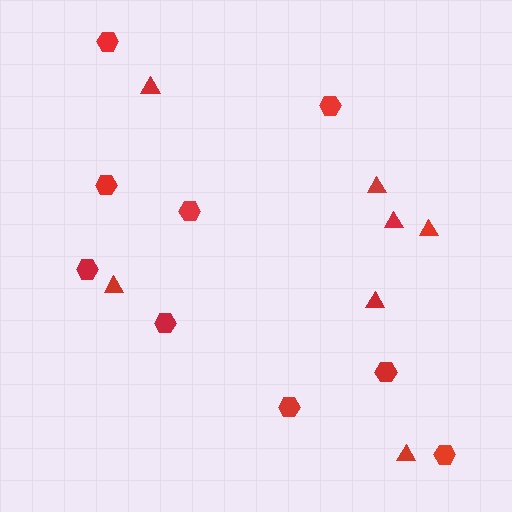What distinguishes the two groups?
There are 2 groups: one group of triangles (7) and one group of hexagons (9).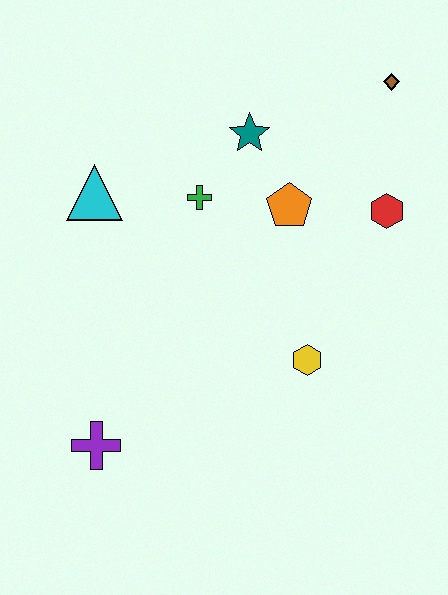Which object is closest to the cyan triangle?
The green cross is closest to the cyan triangle.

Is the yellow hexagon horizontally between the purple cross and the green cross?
No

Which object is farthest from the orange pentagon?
The purple cross is farthest from the orange pentagon.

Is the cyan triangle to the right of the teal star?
No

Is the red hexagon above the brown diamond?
No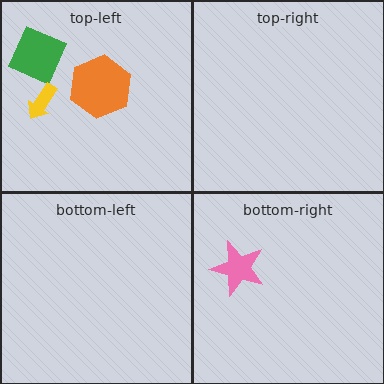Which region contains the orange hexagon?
The top-left region.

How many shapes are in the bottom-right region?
1.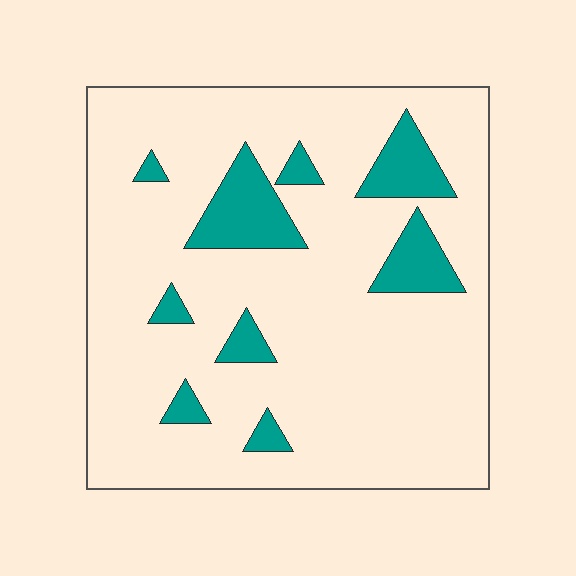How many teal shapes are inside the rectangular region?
9.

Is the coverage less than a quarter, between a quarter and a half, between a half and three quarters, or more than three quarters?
Less than a quarter.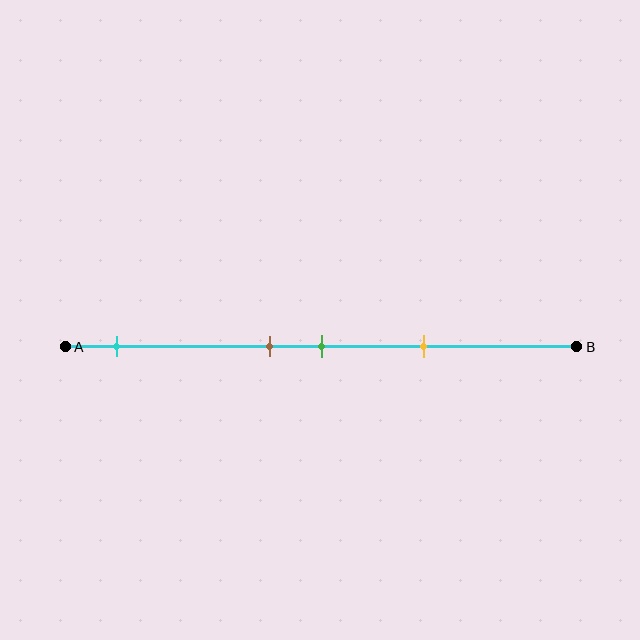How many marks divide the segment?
There are 4 marks dividing the segment.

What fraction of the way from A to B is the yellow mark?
The yellow mark is approximately 70% (0.7) of the way from A to B.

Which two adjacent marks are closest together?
The brown and green marks are the closest adjacent pair.